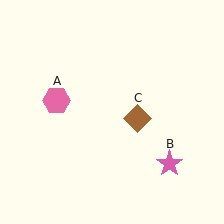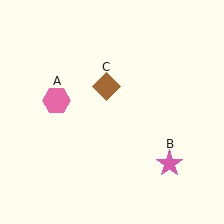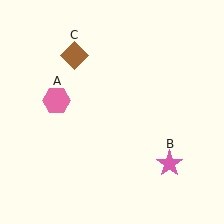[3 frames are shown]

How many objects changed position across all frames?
1 object changed position: brown diamond (object C).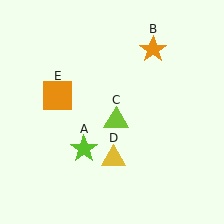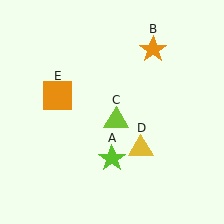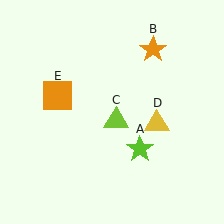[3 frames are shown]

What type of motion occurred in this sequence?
The lime star (object A), yellow triangle (object D) rotated counterclockwise around the center of the scene.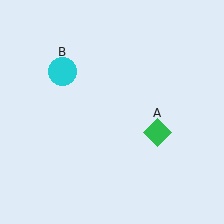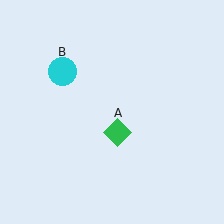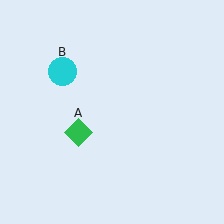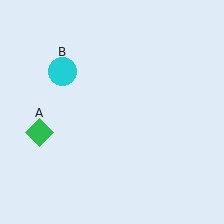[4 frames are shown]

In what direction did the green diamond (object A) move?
The green diamond (object A) moved left.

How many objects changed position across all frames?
1 object changed position: green diamond (object A).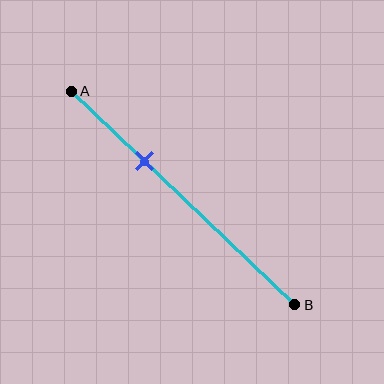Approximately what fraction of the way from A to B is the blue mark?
The blue mark is approximately 35% of the way from A to B.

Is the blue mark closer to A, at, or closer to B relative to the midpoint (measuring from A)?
The blue mark is closer to point A than the midpoint of segment AB.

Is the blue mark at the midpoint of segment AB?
No, the mark is at about 35% from A, not at the 50% midpoint.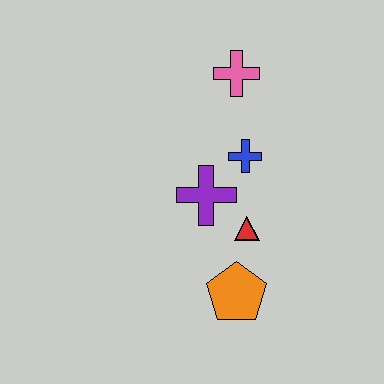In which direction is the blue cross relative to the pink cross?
The blue cross is below the pink cross.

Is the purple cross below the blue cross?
Yes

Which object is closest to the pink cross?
The blue cross is closest to the pink cross.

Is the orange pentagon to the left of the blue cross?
Yes